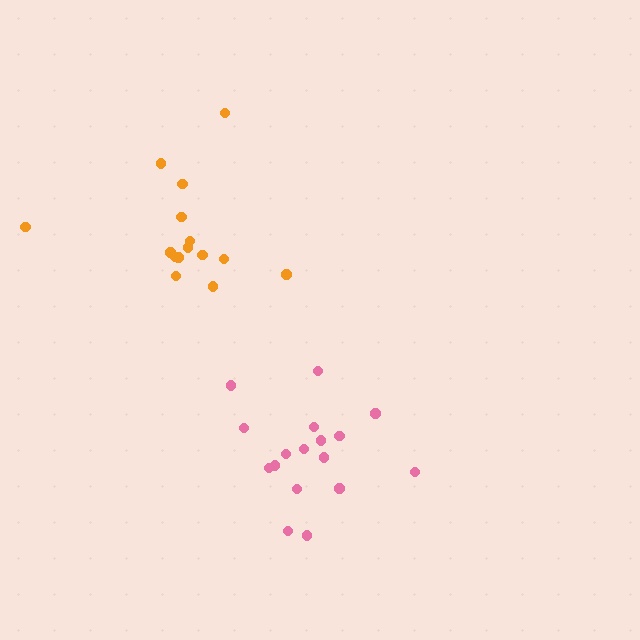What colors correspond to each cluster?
The clusters are colored: pink, orange.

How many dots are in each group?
Group 1: 17 dots, Group 2: 15 dots (32 total).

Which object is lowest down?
The pink cluster is bottommost.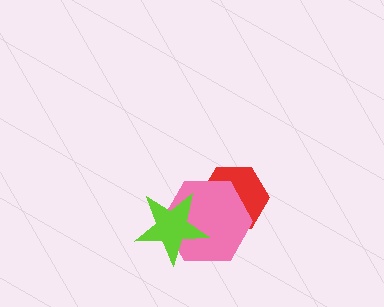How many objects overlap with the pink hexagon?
2 objects overlap with the pink hexagon.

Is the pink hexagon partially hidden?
Yes, it is partially covered by another shape.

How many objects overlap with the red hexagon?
1 object overlaps with the red hexagon.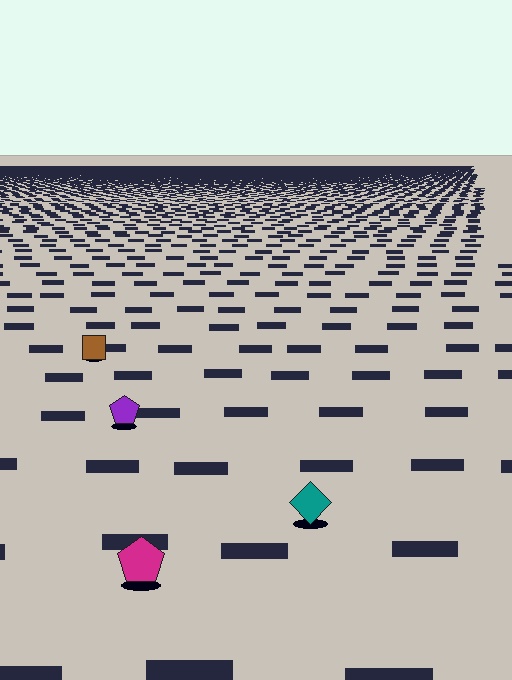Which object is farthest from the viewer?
The brown square is farthest from the viewer. It appears smaller and the ground texture around it is denser.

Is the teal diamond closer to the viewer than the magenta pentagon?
No. The magenta pentagon is closer — you can tell from the texture gradient: the ground texture is coarser near it.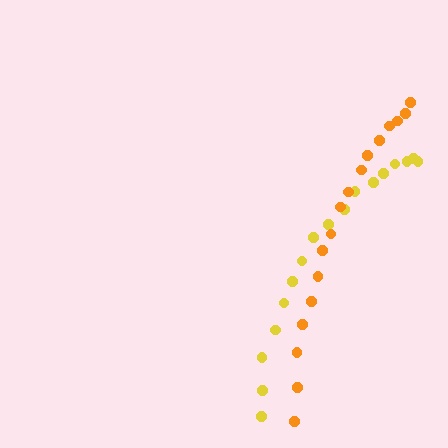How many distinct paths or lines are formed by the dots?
There are 2 distinct paths.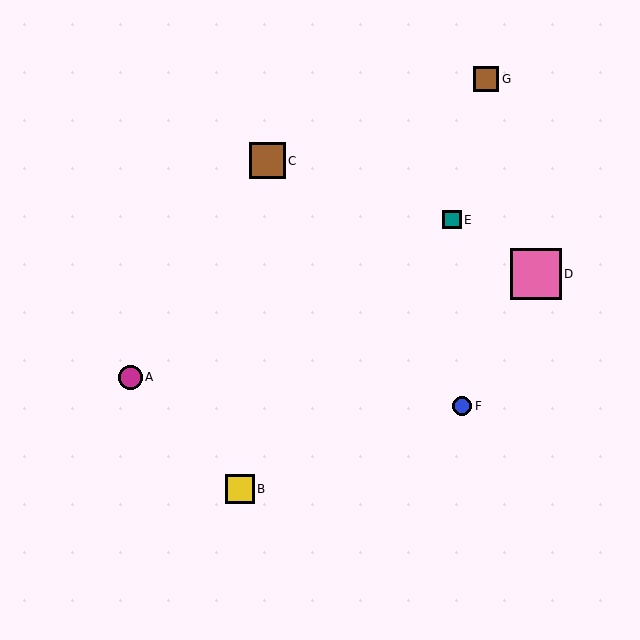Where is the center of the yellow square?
The center of the yellow square is at (240, 489).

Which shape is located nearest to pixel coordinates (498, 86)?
The brown square (labeled G) at (486, 79) is nearest to that location.